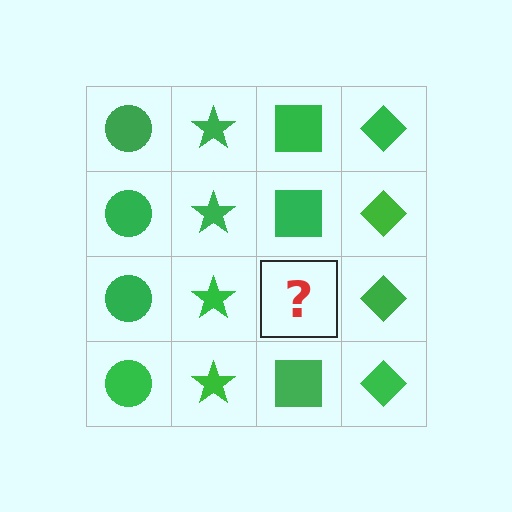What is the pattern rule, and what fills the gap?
The rule is that each column has a consistent shape. The gap should be filled with a green square.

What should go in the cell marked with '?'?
The missing cell should contain a green square.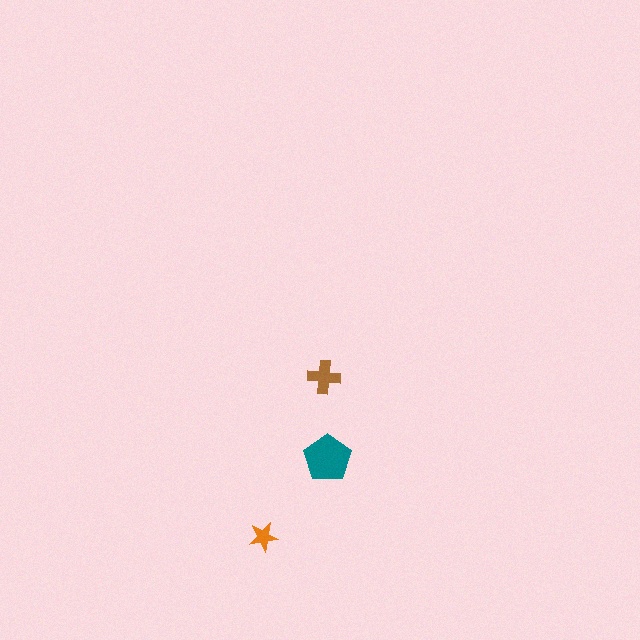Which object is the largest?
The teal pentagon.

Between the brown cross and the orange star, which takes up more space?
The brown cross.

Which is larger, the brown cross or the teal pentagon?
The teal pentagon.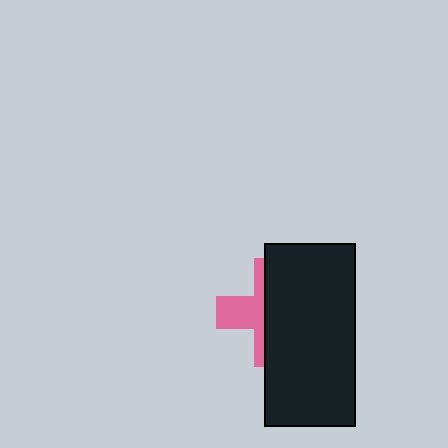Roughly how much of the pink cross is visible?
A small part of it is visible (roughly 38%).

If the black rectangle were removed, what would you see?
You would see the complete pink cross.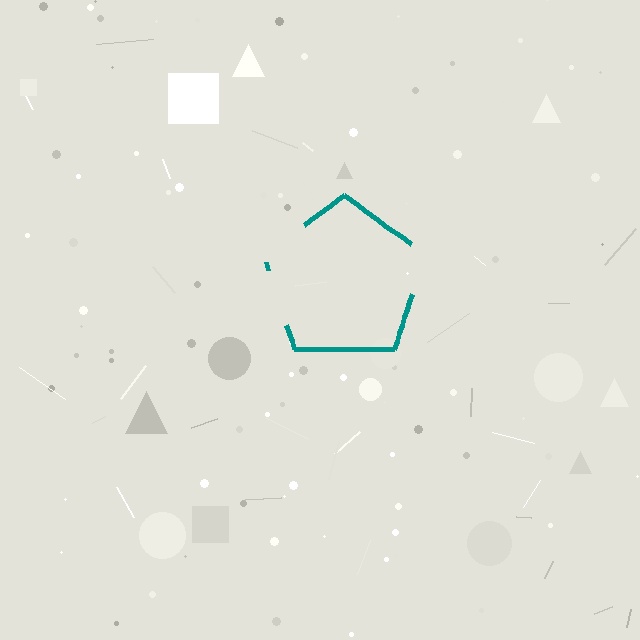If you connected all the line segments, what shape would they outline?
They would outline a pentagon.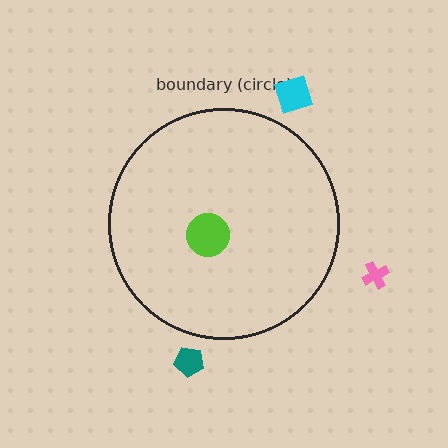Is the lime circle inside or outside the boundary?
Inside.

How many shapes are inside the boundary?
1 inside, 3 outside.